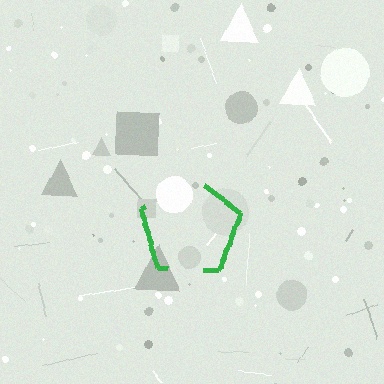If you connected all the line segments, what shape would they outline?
They would outline a pentagon.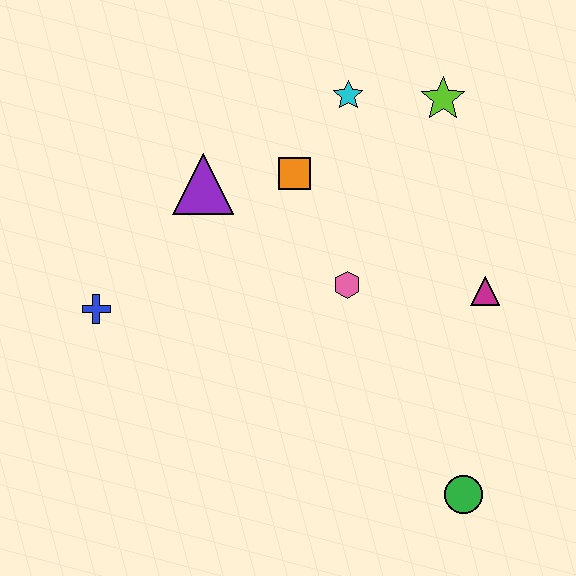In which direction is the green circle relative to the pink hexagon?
The green circle is below the pink hexagon.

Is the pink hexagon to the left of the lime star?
Yes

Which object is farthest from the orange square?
The green circle is farthest from the orange square.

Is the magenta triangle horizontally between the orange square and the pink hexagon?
No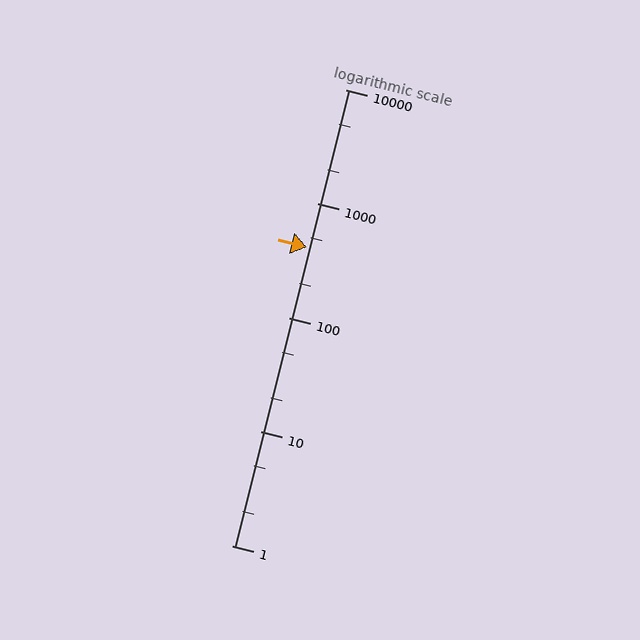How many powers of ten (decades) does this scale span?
The scale spans 4 decades, from 1 to 10000.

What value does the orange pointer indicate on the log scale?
The pointer indicates approximately 410.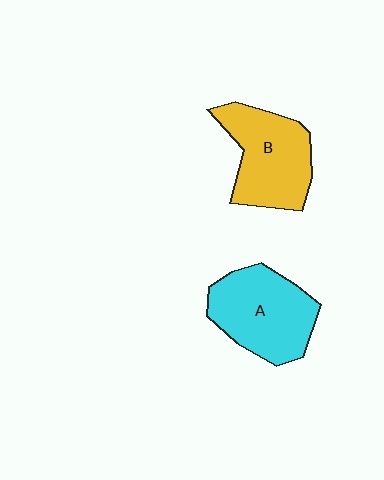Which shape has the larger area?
Shape A (cyan).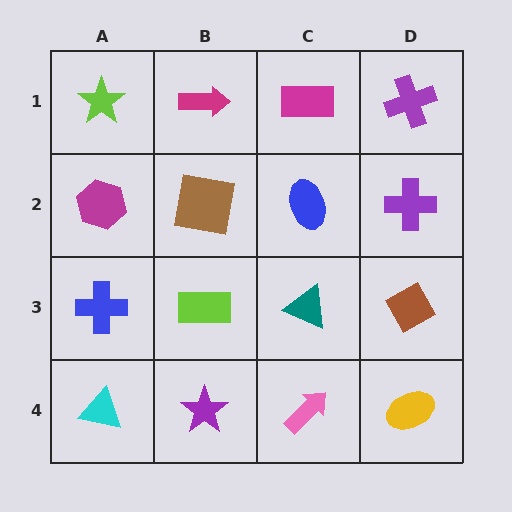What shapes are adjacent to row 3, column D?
A purple cross (row 2, column D), a yellow ellipse (row 4, column D), a teal triangle (row 3, column C).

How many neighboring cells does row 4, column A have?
2.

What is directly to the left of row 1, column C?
A magenta arrow.